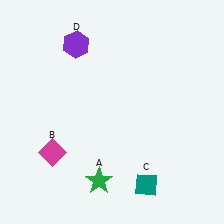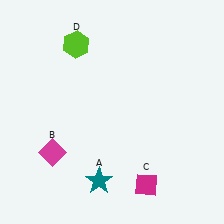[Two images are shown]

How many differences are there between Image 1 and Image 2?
There are 3 differences between the two images.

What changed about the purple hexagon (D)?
In Image 1, D is purple. In Image 2, it changed to lime.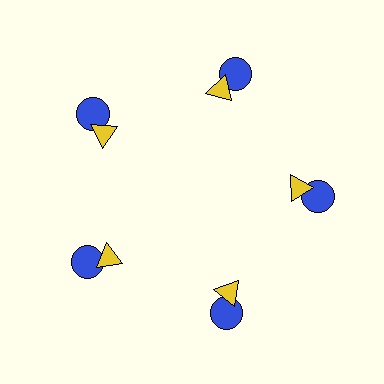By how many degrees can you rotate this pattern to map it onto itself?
The pattern maps onto itself every 72 degrees of rotation.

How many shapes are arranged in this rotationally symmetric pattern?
There are 10 shapes, arranged in 5 groups of 2.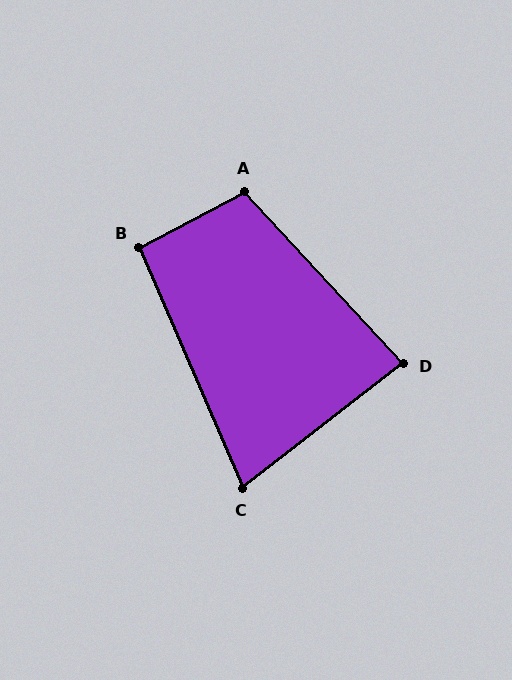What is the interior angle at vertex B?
Approximately 95 degrees (approximately right).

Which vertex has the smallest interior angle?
C, at approximately 75 degrees.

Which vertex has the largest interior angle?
A, at approximately 105 degrees.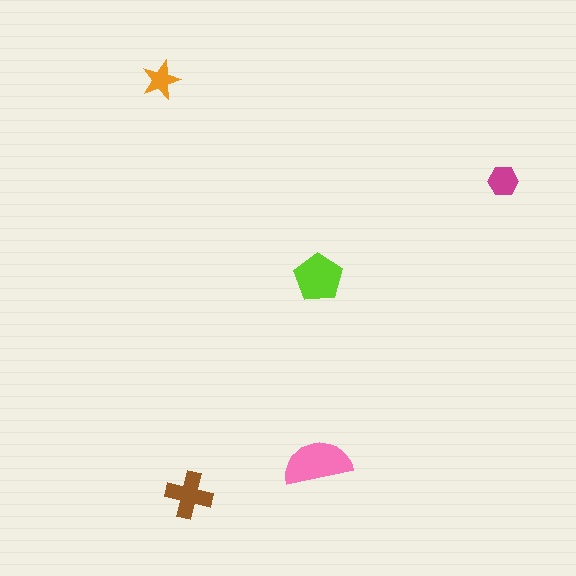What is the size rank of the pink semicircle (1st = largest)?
1st.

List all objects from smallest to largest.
The orange star, the magenta hexagon, the brown cross, the lime pentagon, the pink semicircle.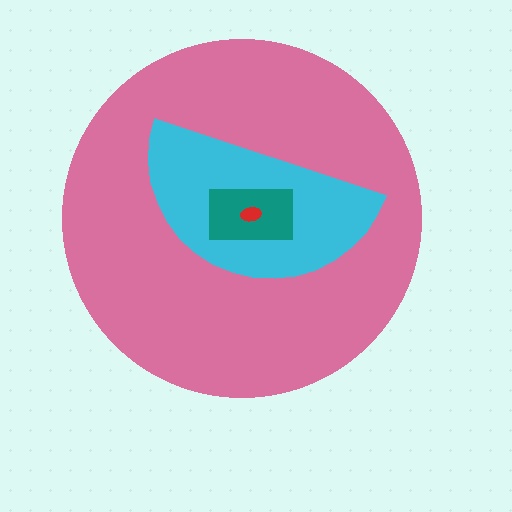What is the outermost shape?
The pink circle.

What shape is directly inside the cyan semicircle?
The teal rectangle.